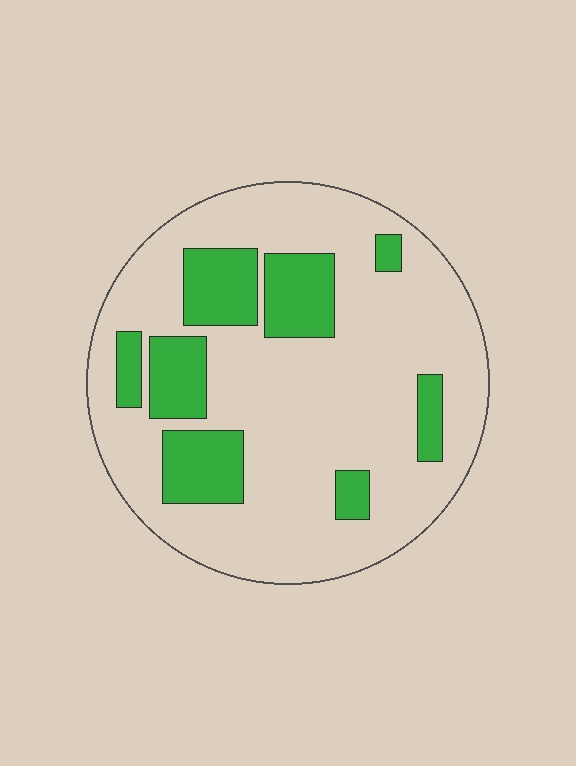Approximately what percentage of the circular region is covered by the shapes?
Approximately 25%.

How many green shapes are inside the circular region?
8.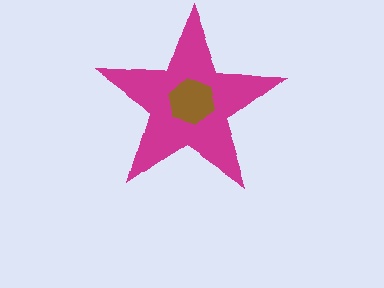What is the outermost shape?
The magenta star.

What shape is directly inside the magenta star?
The brown hexagon.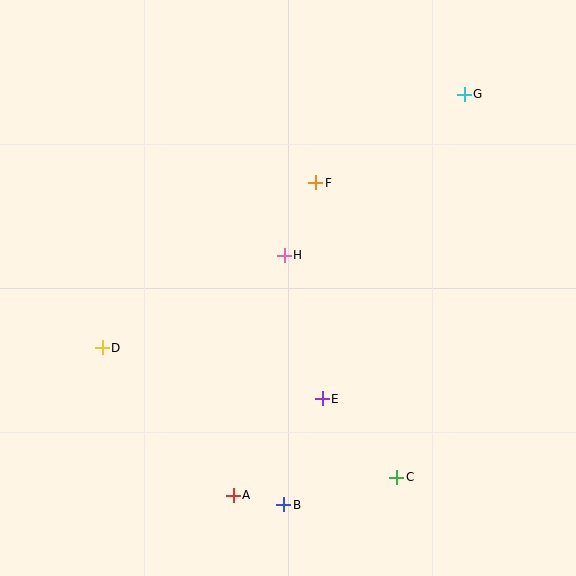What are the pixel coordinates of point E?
Point E is at (322, 399).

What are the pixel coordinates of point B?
Point B is at (284, 505).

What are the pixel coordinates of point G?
Point G is at (464, 94).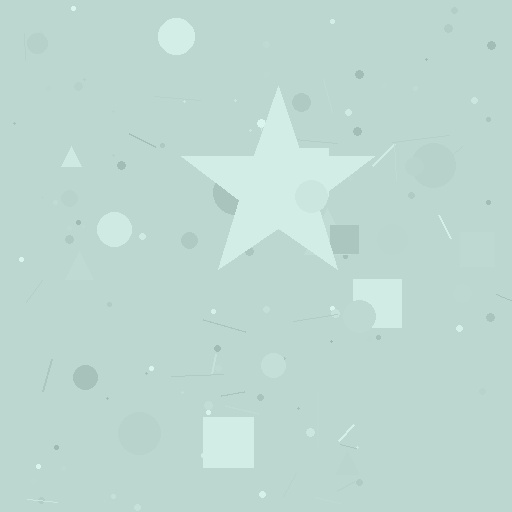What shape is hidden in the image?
A star is hidden in the image.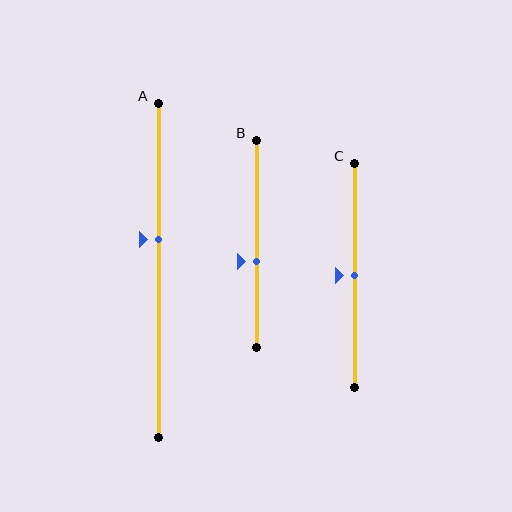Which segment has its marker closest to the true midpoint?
Segment C has its marker closest to the true midpoint.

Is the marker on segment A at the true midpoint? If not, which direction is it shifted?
No, the marker on segment A is shifted upward by about 9% of the segment length.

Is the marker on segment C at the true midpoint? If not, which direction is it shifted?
Yes, the marker on segment C is at the true midpoint.